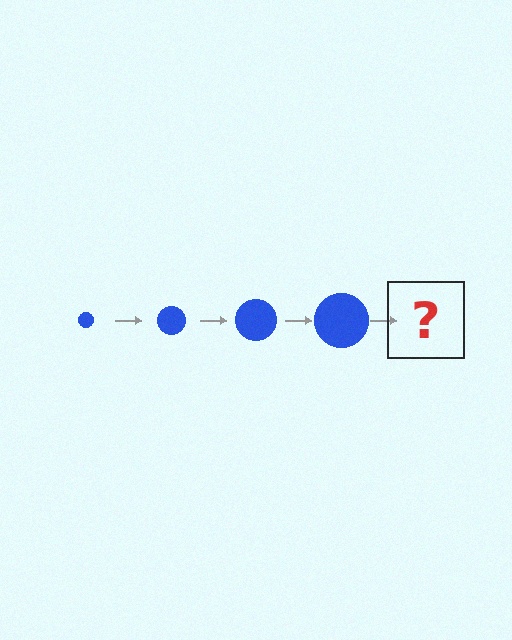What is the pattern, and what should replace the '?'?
The pattern is that the circle gets progressively larger each step. The '?' should be a blue circle, larger than the previous one.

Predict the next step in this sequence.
The next step is a blue circle, larger than the previous one.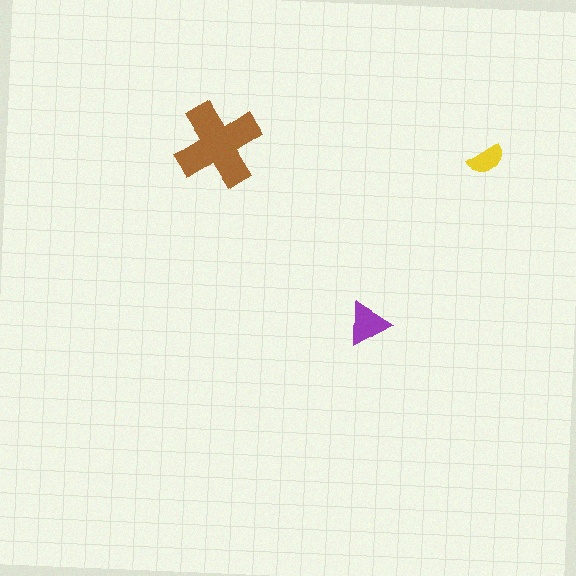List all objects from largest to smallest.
The brown cross, the purple triangle, the yellow semicircle.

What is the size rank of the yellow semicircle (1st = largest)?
3rd.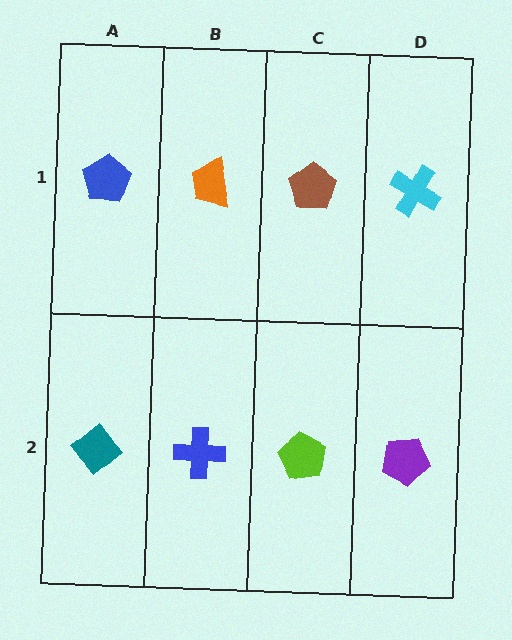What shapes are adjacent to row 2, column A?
A blue pentagon (row 1, column A), a blue cross (row 2, column B).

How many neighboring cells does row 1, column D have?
2.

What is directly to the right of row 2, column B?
A lime pentagon.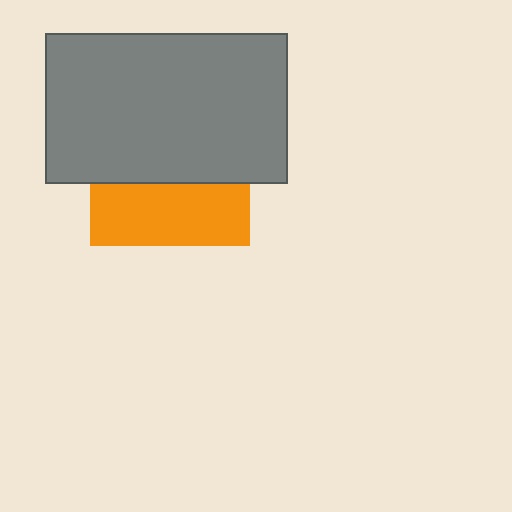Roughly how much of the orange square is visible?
A small part of it is visible (roughly 39%).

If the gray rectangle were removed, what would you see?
You would see the complete orange square.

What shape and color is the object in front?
The object in front is a gray rectangle.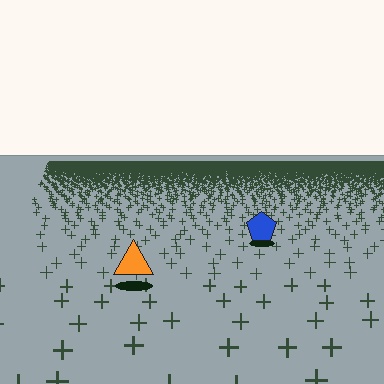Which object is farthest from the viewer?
The blue pentagon is farthest from the viewer. It appears smaller and the ground texture around it is denser.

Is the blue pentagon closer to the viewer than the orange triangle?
No. The orange triangle is closer — you can tell from the texture gradient: the ground texture is coarser near it.